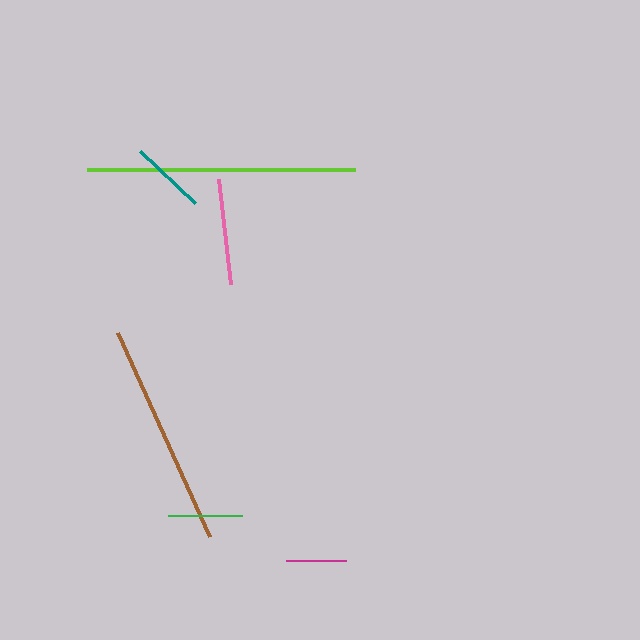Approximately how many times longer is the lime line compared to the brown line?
The lime line is approximately 1.2 times the length of the brown line.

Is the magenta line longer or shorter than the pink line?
The pink line is longer than the magenta line.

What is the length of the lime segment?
The lime segment is approximately 268 pixels long.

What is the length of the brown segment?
The brown segment is approximately 223 pixels long.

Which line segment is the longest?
The lime line is the longest at approximately 268 pixels.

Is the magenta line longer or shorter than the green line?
The green line is longer than the magenta line.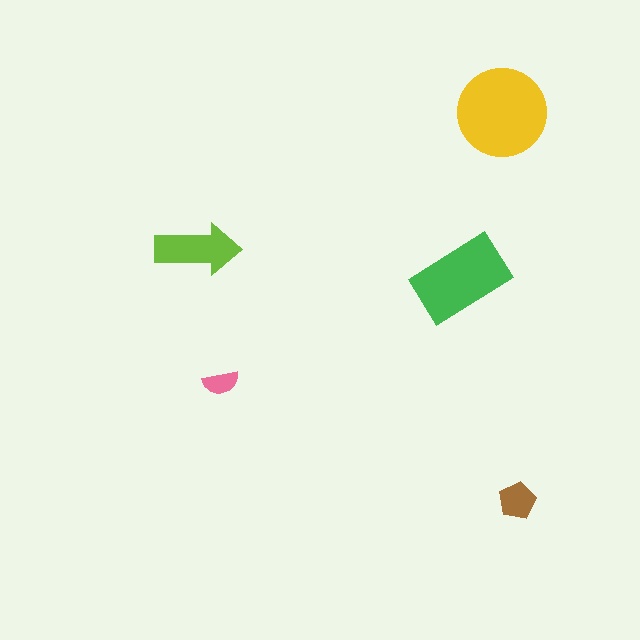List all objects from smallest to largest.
The pink semicircle, the brown pentagon, the lime arrow, the green rectangle, the yellow circle.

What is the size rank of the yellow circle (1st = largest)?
1st.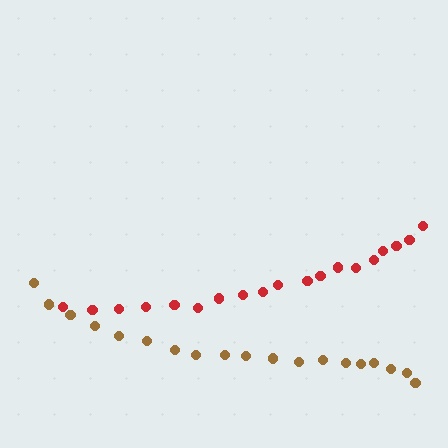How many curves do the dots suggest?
There are 2 distinct paths.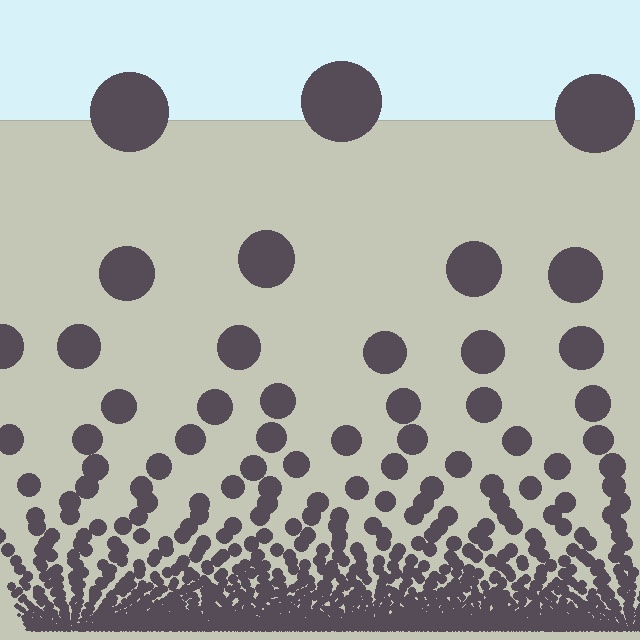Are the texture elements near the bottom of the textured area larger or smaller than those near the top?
Smaller. The gradient is inverted — elements near the bottom are smaller and denser.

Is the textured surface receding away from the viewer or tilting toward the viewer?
The surface appears to tilt toward the viewer. Texture elements get larger and sparser toward the top.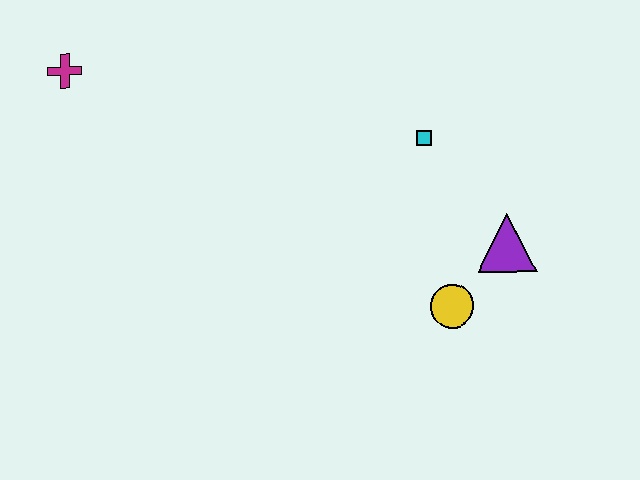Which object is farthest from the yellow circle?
The magenta cross is farthest from the yellow circle.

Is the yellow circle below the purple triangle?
Yes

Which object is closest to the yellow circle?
The purple triangle is closest to the yellow circle.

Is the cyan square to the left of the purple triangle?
Yes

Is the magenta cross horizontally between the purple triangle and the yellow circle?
No